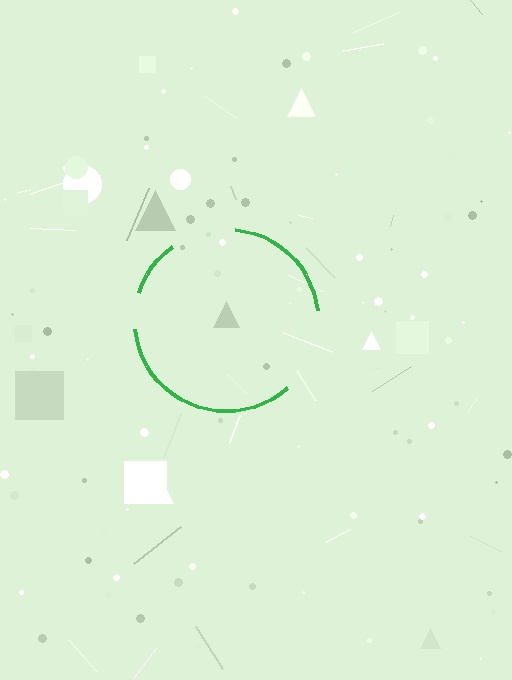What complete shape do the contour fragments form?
The contour fragments form a circle.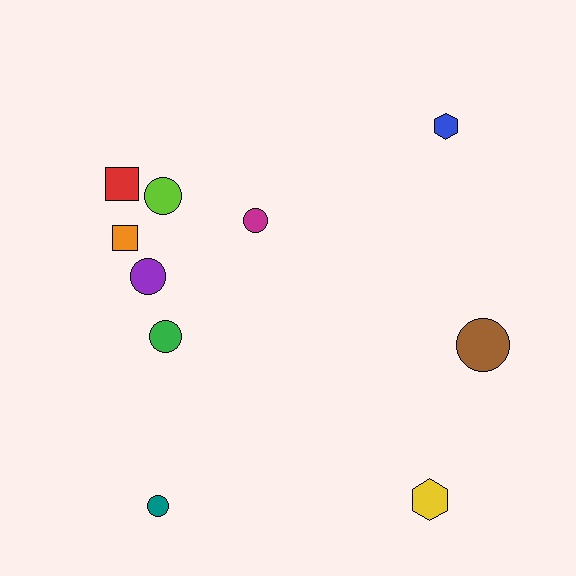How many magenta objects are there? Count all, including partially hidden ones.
There is 1 magenta object.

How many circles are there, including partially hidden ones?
There are 6 circles.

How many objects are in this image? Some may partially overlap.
There are 10 objects.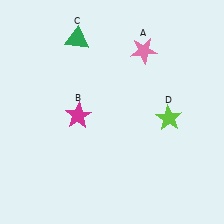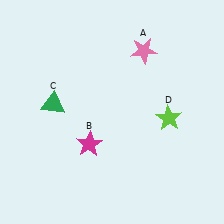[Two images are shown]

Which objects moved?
The objects that moved are: the magenta star (B), the green triangle (C).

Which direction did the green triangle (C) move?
The green triangle (C) moved down.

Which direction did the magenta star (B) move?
The magenta star (B) moved down.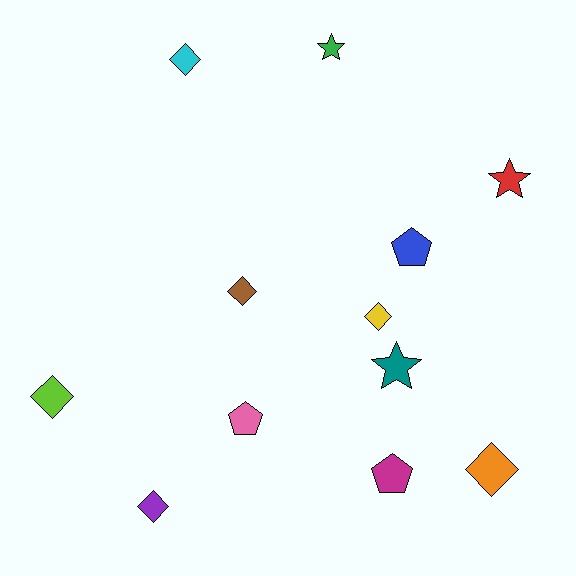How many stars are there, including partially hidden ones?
There are 3 stars.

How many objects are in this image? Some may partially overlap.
There are 12 objects.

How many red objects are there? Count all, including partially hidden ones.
There is 1 red object.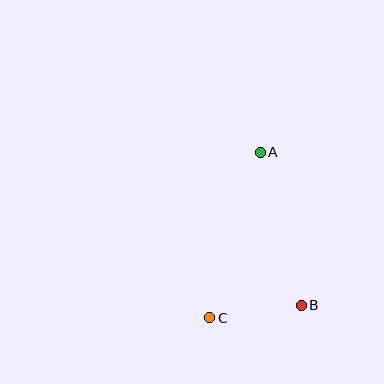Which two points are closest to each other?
Points B and C are closest to each other.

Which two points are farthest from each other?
Points A and C are farthest from each other.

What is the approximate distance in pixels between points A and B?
The distance between A and B is approximately 159 pixels.